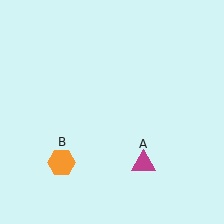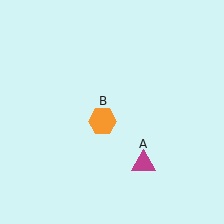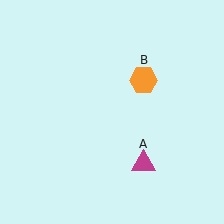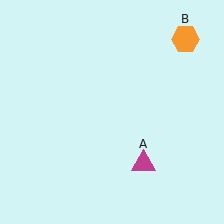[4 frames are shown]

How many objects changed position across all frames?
1 object changed position: orange hexagon (object B).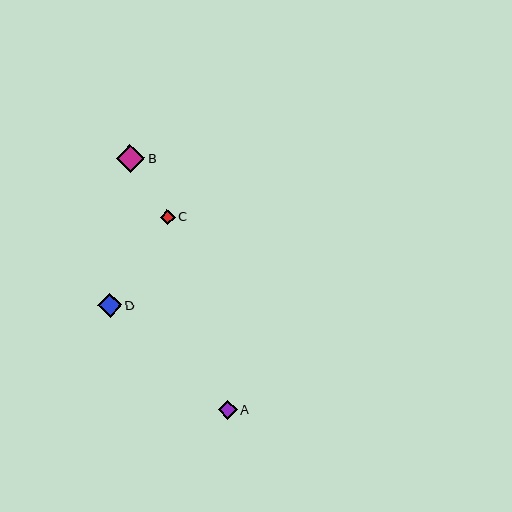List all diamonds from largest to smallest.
From largest to smallest: B, D, A, C.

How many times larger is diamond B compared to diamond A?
Diamond B is approximately 1.5 times the size of diamond A.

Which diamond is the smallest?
Diamond C is the smallest with a size of approximately 15 pixels.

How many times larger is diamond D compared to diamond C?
Diamond D is approximately 1.6 times the size of diamond C.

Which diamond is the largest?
Diamond B is the largest with a size of approximately 28 pixels.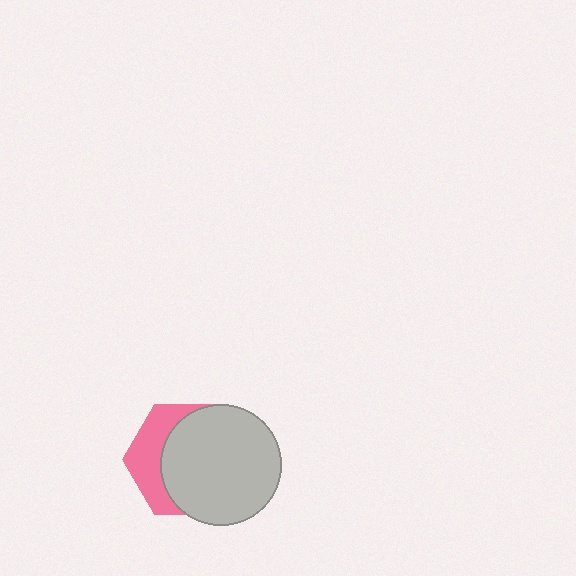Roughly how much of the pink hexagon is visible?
A small part of it is visible (roughly 34%).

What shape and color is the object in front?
The object in front is a light gray circle.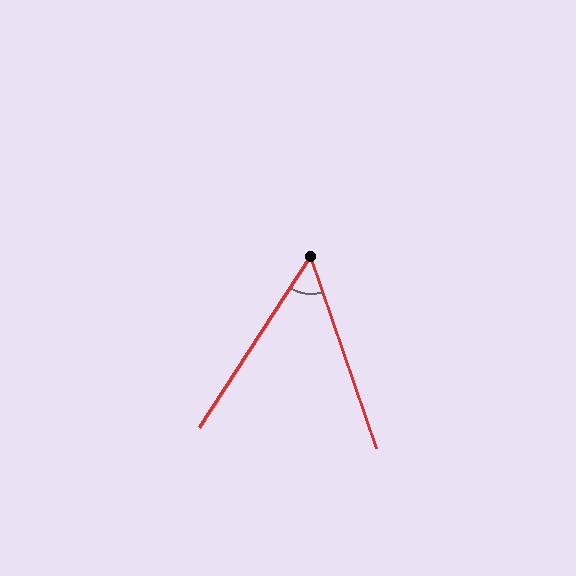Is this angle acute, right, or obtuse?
It is acute.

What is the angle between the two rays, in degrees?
Approximately 52 degrees.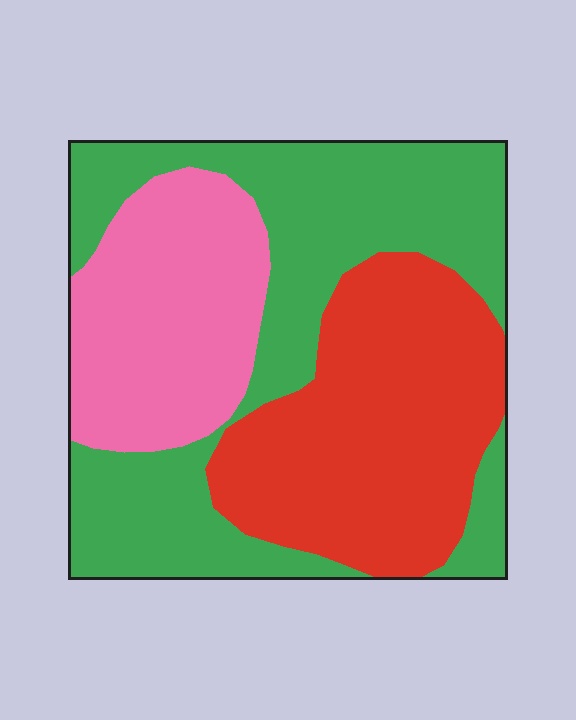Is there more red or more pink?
Red.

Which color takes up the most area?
Green, at roughly 45%.